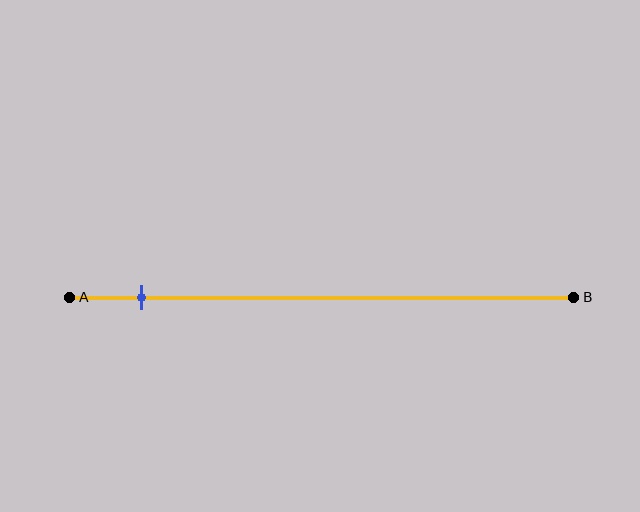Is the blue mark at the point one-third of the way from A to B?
No, the mark is at about 15% from A, not at the 33% one-third point.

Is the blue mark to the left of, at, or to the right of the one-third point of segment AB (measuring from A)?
The blue mark is to the left of the one-third point of segment AB.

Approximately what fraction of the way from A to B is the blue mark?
The blue mark is approximately 15% of the way from A to B.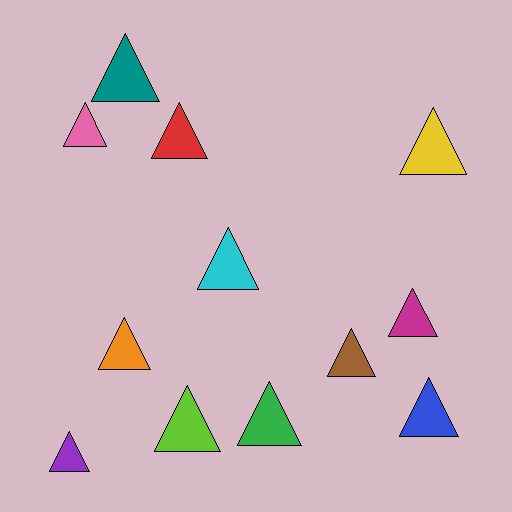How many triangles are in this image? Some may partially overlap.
There are 12 triangles.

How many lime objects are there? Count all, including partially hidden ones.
There is 1 lime object.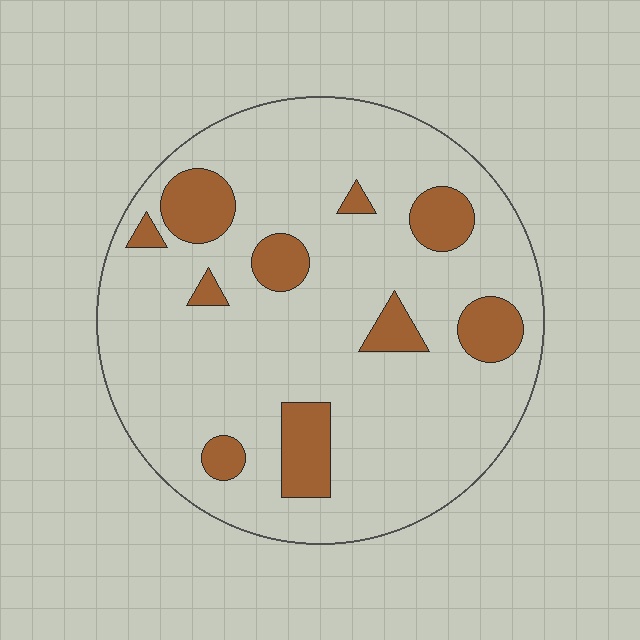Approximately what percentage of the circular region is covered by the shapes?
Approximately 15%.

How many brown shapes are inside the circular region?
10.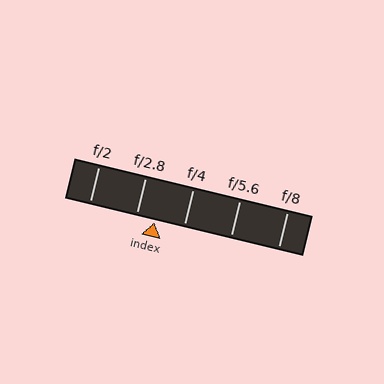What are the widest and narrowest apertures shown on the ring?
The widest aperture shown is f/2 and the narrowest is f/8.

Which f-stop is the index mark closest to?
The index mark is closest to f/2.8.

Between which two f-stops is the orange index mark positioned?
The index mark is between f/2.8 and f/4.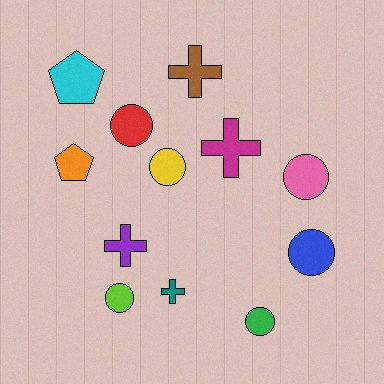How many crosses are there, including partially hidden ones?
There are 4 crosses.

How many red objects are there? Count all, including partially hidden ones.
There is 1 red object.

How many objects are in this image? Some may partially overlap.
There are 12 objects.